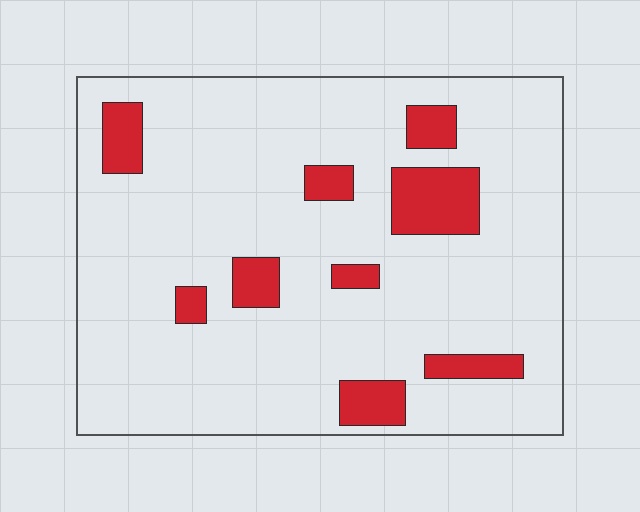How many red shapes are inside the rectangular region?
9.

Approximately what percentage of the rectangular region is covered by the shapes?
Approximately 15%.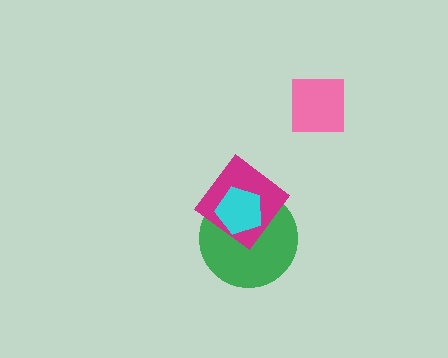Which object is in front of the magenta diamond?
The cyan pentagon is in front of the magenta diamond.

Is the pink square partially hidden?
No, no other shape covers it.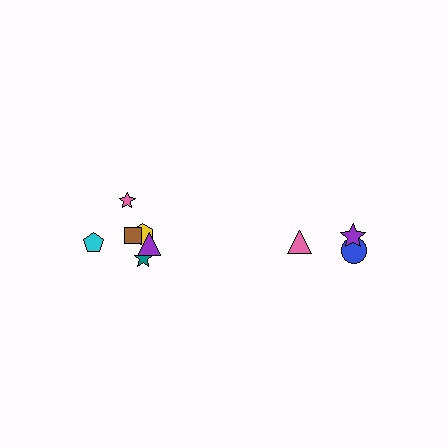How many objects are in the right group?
There are 3 objects.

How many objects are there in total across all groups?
There are 9 objects.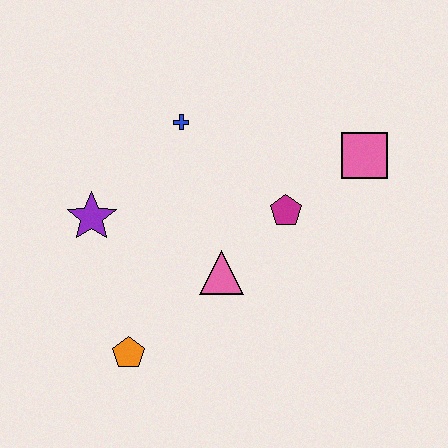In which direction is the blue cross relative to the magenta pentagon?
The blue cross is to the left of the magenta pentagon.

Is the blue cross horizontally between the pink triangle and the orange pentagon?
Yes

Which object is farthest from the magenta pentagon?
The orange pentagon is farthest from the magenta pentagon.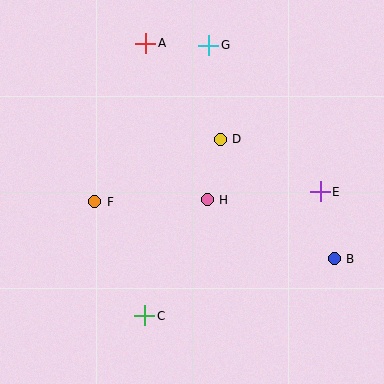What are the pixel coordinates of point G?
Point G is at (209, 45).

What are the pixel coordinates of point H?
Point H is at (207, 200).